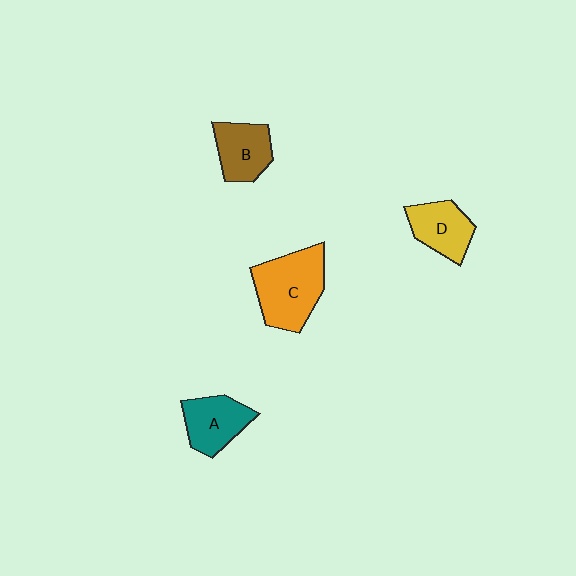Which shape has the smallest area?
Shape D (yellow).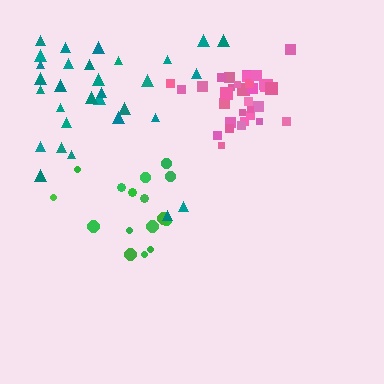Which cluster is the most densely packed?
Pink.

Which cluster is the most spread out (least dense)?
Teal.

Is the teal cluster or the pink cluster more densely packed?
Pink.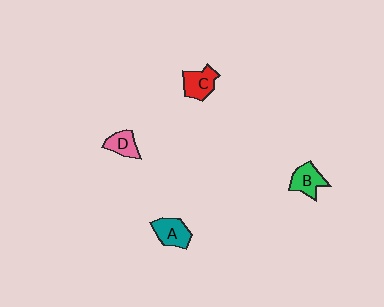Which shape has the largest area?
Shape A (teal).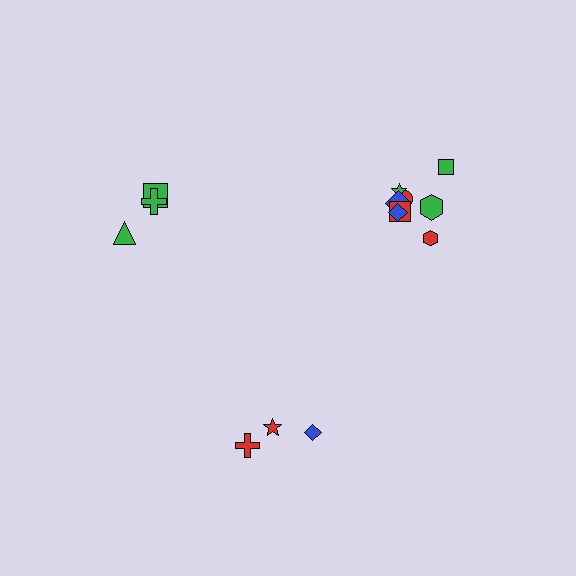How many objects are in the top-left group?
There are 3 objects.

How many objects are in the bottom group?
There are 3 objects.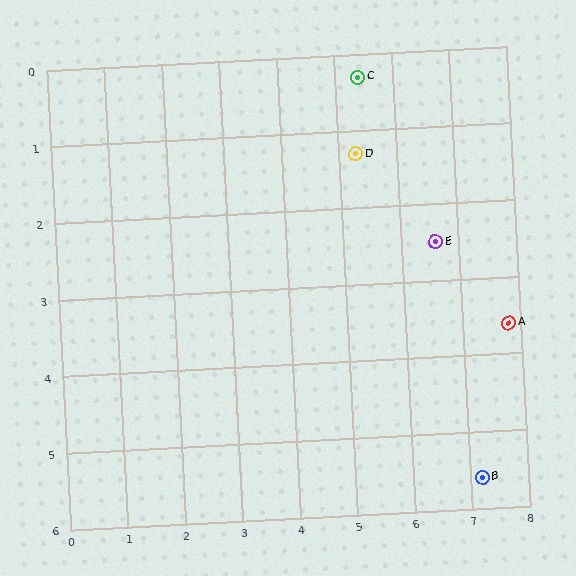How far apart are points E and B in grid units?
Points E and B are about 3.2 grid units apart.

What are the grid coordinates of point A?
Point A is at approximately (7.8, 3.6).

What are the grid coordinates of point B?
Point B is at approximately (7.2, 5.6).